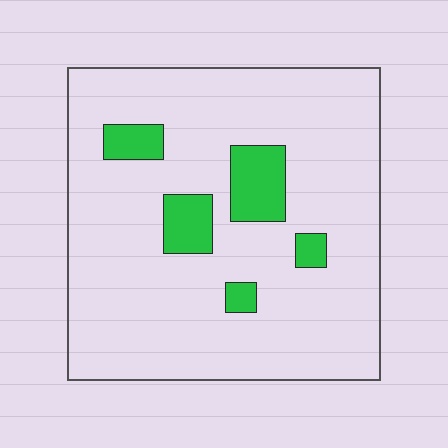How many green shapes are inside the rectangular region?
5.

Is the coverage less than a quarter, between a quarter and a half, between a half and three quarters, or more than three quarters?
Less than a quarter.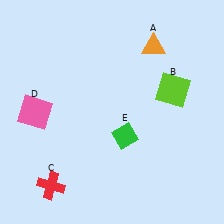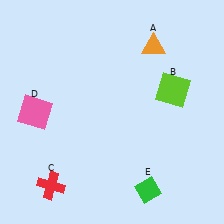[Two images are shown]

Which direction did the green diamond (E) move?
The green diamond (E) moved down.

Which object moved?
The green diamond (E) moved down.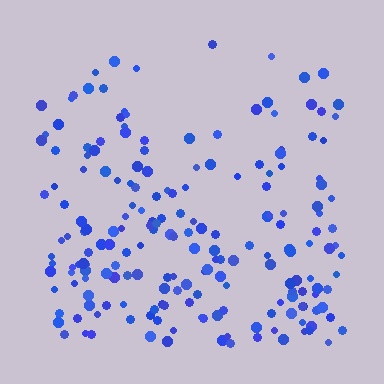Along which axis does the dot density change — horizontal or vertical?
Vertical.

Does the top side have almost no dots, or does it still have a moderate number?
Still a moderate number, just noticeably fewer than the bottom.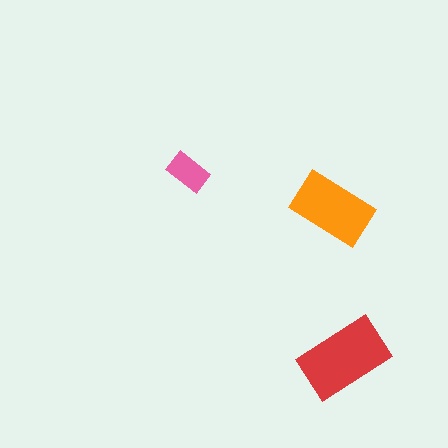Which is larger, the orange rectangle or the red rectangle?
The red one.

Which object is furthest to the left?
The pink rectangle is leftmost.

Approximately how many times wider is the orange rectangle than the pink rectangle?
About 2 times wider.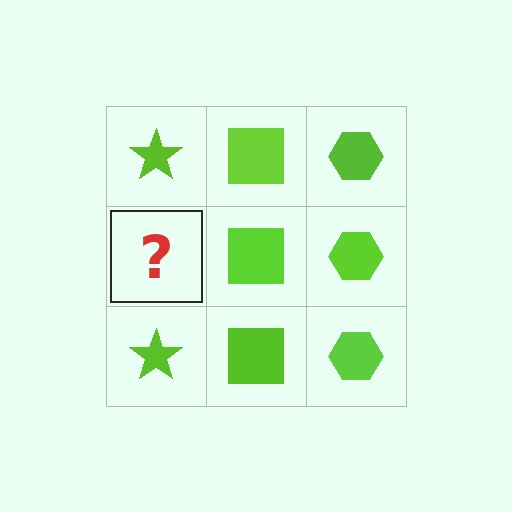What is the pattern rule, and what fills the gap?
The rule is that each column has a consistent shape. The gap should be filled with a lime star.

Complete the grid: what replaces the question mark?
The question mark should be replaced with a lime star.